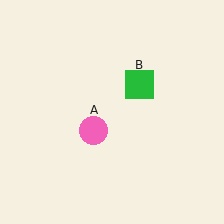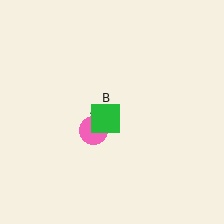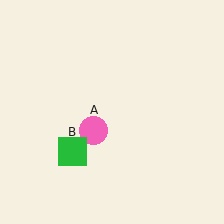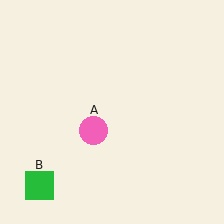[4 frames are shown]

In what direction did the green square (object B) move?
The green square (object B) moved down and to the left.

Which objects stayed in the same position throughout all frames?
Pink circle (object A) remained stationary.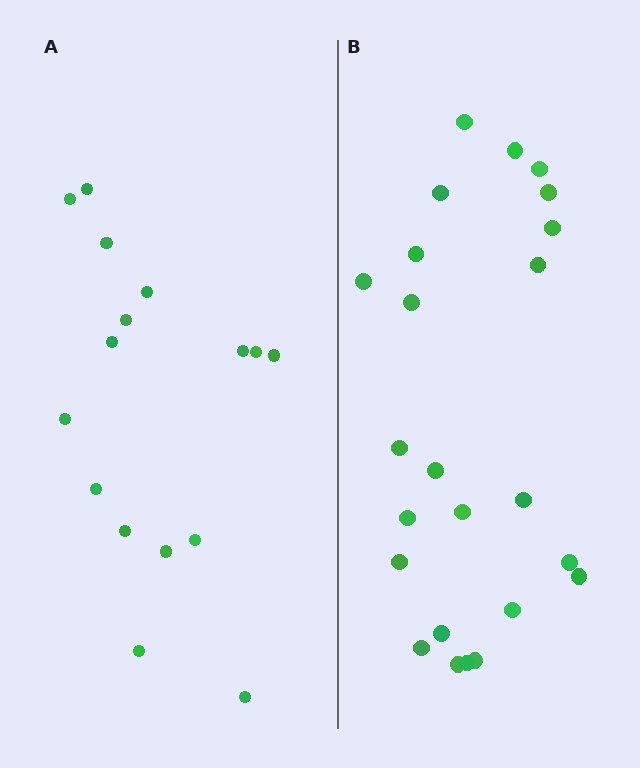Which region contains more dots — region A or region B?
Region B (the right region) has more dots.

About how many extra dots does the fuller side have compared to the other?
Region B has roughly 8 or so more dots than region A.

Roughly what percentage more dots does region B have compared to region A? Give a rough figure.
About 50% more.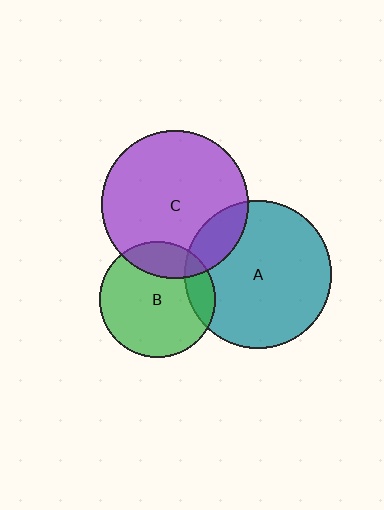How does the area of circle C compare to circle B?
Approximately 1.6 times.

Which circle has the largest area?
Circle A (teal).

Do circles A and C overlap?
Yes.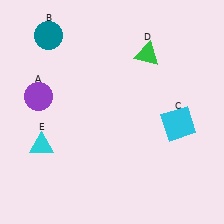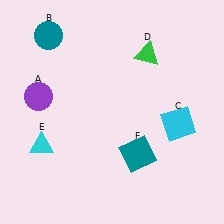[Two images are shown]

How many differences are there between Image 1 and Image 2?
There is 1 difference between the two images.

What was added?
A teal square (F) was added in Image 2.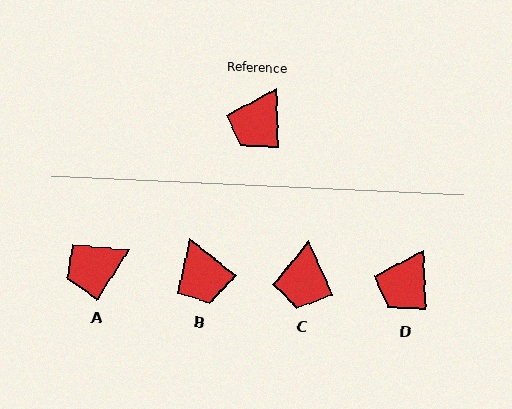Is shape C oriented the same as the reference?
No, it is off by about 22 degrees.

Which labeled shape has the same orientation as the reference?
D.